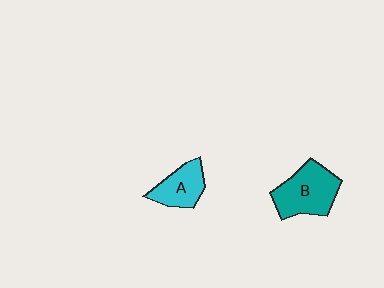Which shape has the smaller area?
Shape A (cyan).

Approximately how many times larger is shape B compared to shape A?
Approximately 1.5 times.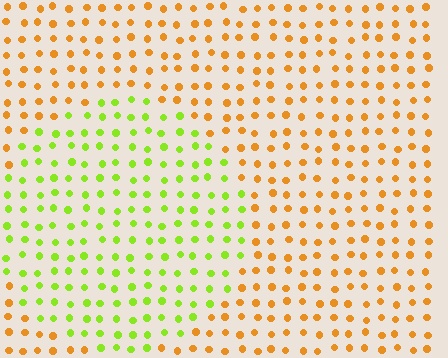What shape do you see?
I see a circle.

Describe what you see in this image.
The image is filled with small orange elements in a uniform arrangement. A circle-shaped region is visible where the elements are tinted to a slightly different hue, forming a subtle color boundary.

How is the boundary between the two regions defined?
The boundary is defined purely by a slight shift in hue (about 56 degrees). Spacing, size, and orientation are identical on both sides.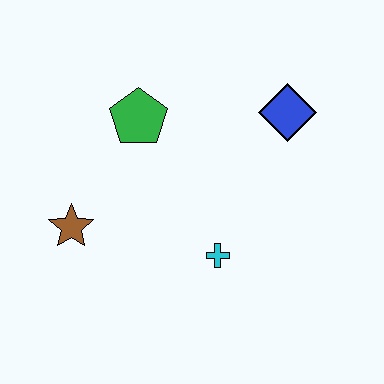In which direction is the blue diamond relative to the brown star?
The blue diamond is to the right of the brown star.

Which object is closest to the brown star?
The green pentagon is closest to the brown star.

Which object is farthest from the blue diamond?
The brown star is farthest from the blue diamond.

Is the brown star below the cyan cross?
No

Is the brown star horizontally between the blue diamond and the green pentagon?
No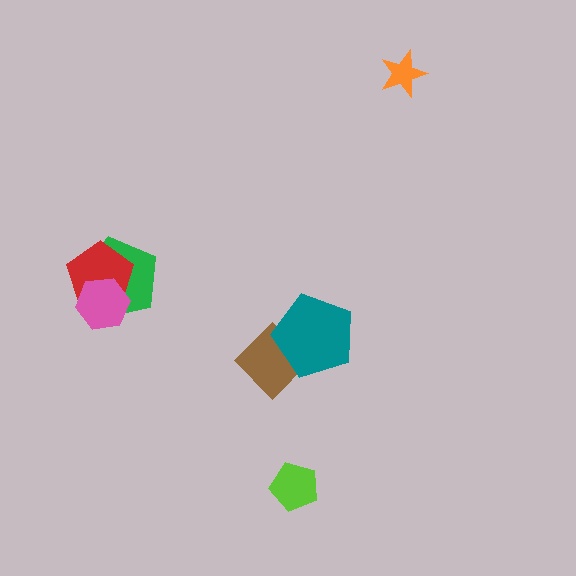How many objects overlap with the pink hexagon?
2 objects overlap with the pink hexagon.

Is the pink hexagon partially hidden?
No, no other shape covers it.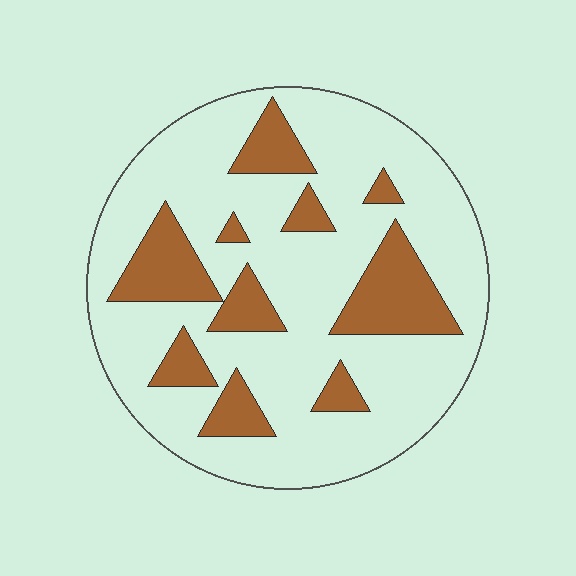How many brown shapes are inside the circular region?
10.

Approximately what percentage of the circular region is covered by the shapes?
Approximately 25%.